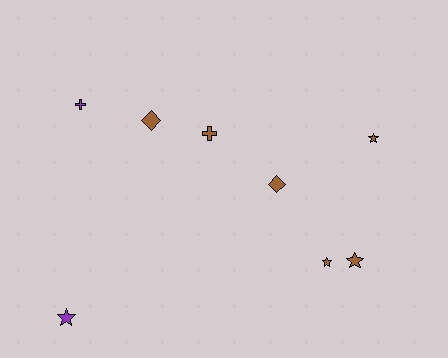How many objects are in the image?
There are 8 objects.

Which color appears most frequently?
Brown, with 6 objects.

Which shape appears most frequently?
Star, with 4 objects.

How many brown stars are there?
There are 3 brown stars.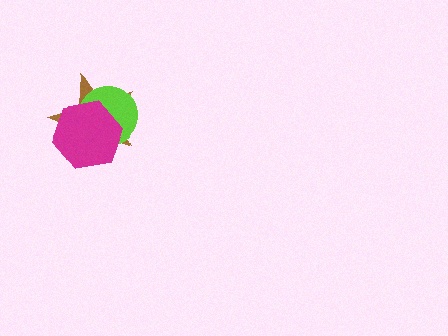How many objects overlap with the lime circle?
2 objects overlap with the lime circle.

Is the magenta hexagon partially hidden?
No, no other shape covers it.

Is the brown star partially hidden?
Yes, it is partially covered by another shape.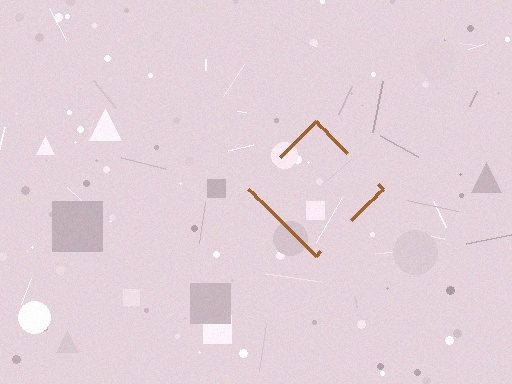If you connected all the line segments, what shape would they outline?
They would outline a diamond.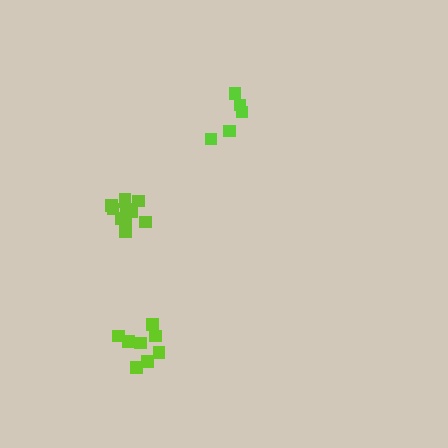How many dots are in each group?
Group 1: 11 dots, Group 2: 8 dots, Group 3: 5 dots (24 total).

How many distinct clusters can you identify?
There are 3 distinct clusters.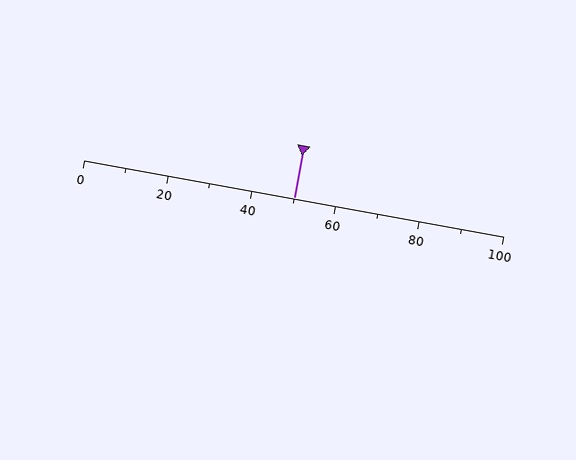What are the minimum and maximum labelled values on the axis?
The axis runs from 0 to 100.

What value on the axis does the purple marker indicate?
The marker indicates approximately 50.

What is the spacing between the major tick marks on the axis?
The major ticks are spaced 20 apart.